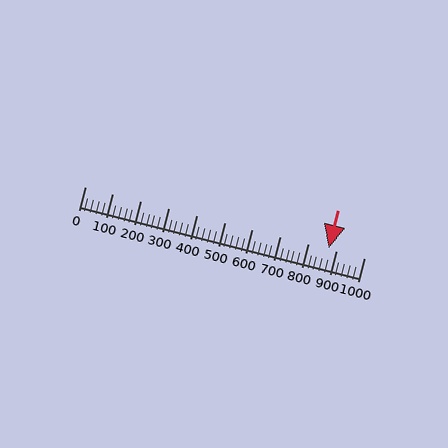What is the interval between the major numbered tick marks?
The major tick marks are spaced 100 units apart.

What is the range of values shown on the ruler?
The ruler shows values from 0 to 1000.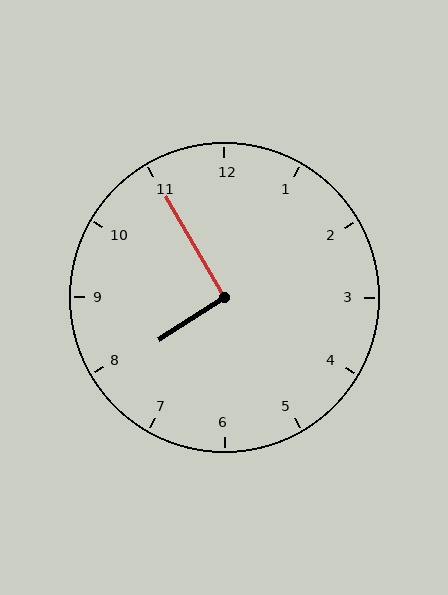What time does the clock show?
7:55.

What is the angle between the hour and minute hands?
Approximately 92 degrees.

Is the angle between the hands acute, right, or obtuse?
It is right.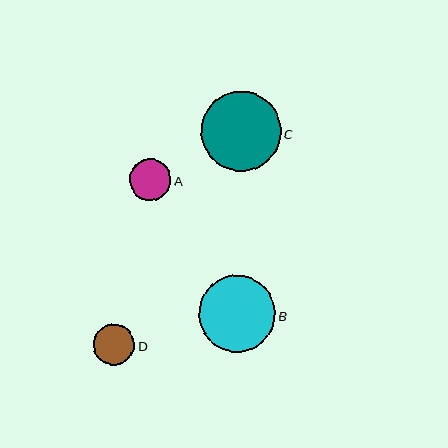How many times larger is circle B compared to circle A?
Circle B is approximately 1.8 times the size of circle A.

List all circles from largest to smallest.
From largest to smallest: C, B, A, D.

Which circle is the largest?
Circle C is the largest with a size of approximately 80 pixels.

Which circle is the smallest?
Circle D is the smallest with a size of approximately 41 pixels.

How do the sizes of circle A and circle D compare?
Circle A and circle D are approximately the same size.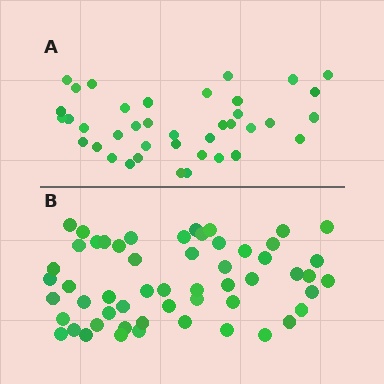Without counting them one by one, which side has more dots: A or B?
Region B (the bottom region) has more dots.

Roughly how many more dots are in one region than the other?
Region B has approximately 15 more dots than region A.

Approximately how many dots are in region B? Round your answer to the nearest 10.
About 60 dots. (The exact count is 55, which rounds to 60.)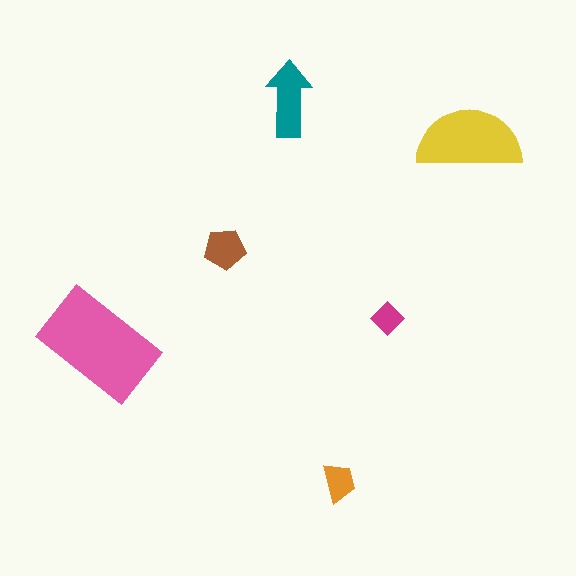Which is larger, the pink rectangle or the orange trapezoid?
The pink rectangle.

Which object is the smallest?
The magenta diamond.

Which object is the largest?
The pink rectangle.